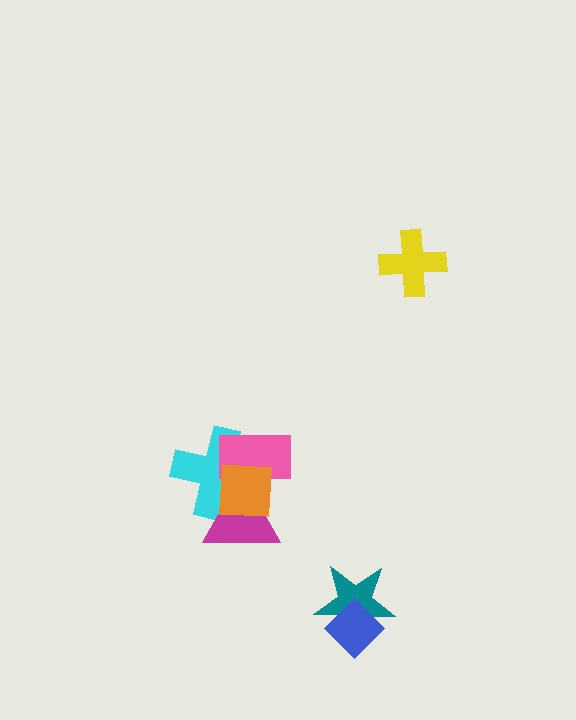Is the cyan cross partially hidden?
Yes, it is partially covered by another shape.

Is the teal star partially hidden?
Yes, it is partially covered by another shape.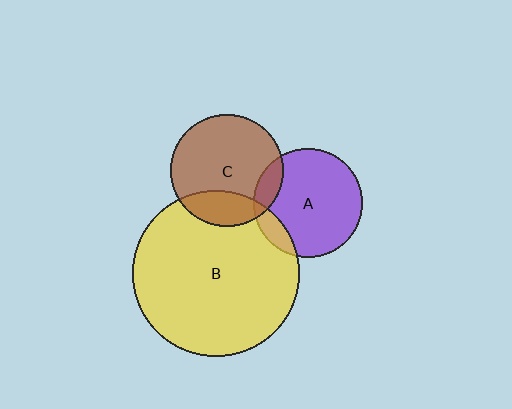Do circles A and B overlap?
Yes.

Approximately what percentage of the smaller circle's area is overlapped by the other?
Approximately 10%.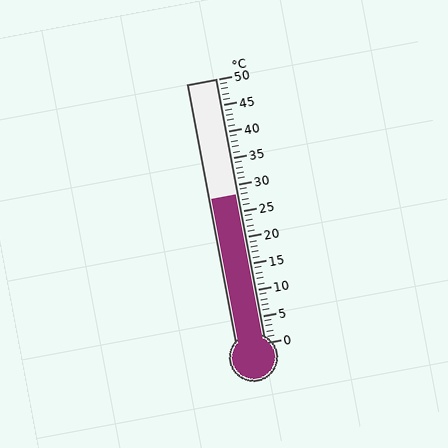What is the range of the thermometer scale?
The thermometer scale ranges from 0°C to 50°C.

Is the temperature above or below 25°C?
The temperature is above 25°C.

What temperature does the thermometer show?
The thermometer shows approximately 28°C.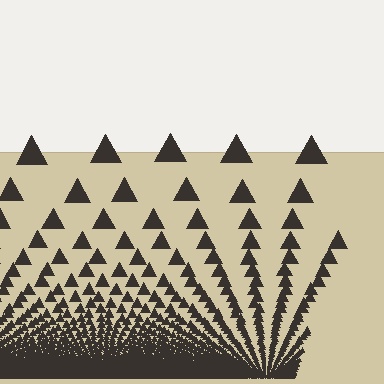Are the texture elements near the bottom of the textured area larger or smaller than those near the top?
Smaller. The gradient is inverted — elements near the bottom are smaller and denser.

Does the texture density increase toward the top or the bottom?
Density increases toward the bottom.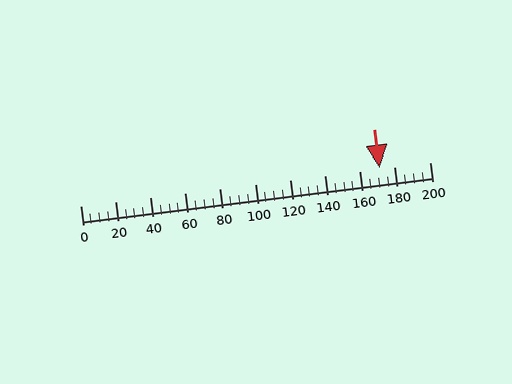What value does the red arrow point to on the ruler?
The red arrow points to approximately 171.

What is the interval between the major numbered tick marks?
The major tick marks are spaced 20 units apart.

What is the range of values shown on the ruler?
The ruler shows values from 0 to 200.